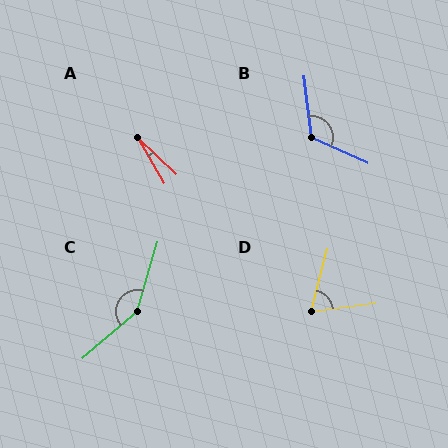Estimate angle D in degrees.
Approximately 67 degrees.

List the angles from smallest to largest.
A (17°), D (67°), B (121°), C (147°).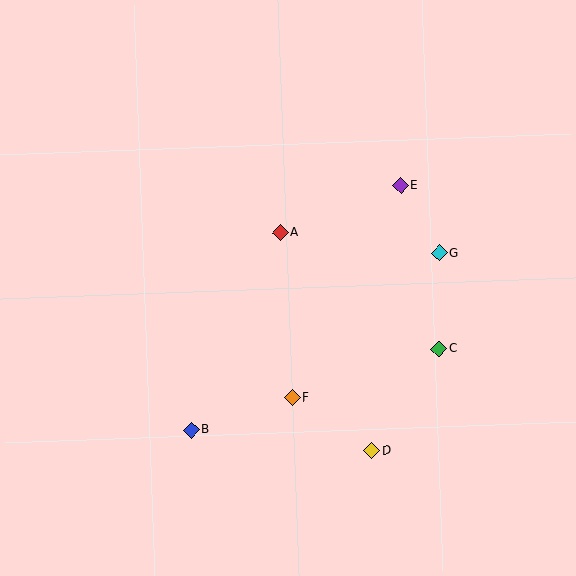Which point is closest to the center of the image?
Point A at (280, 232) is closest to the center.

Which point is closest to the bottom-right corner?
Point D is closest to the bottom-right corner.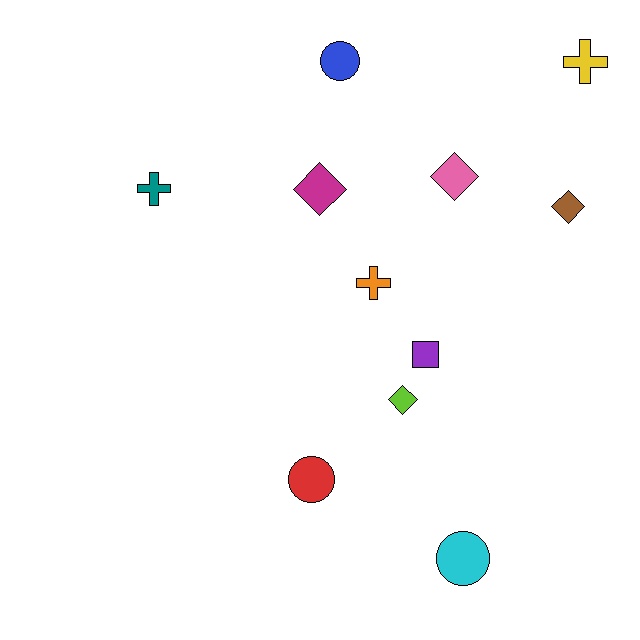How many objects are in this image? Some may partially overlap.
There are 11 objects.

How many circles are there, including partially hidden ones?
There are 3 circles.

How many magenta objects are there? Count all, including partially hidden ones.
There is 1 magenta object.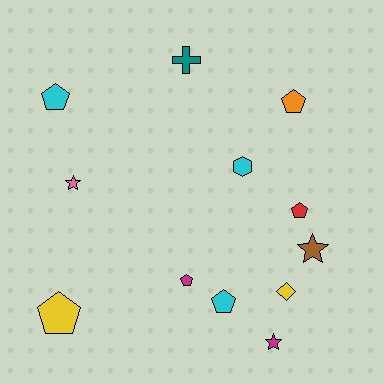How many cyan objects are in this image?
There are 3 cyan objects.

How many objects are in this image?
There are 12 objects.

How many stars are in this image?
There are 3 stars.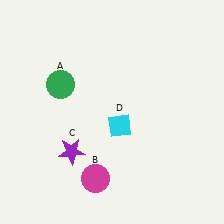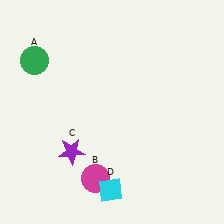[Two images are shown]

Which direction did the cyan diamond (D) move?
The cyan diamond (D) moved down.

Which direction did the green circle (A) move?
The green circle (A) moved left.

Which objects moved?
The objects that moved are: the green circle (A), the cyan diamond (D).